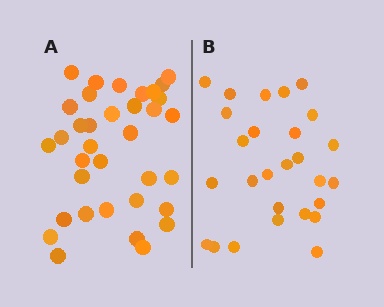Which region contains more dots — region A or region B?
Region A (the left region) has more dots.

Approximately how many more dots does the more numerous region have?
Region A has roughly 8 or so more dots than region B.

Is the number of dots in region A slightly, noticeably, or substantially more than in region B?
Region A has noticeably more, but not dramatically so. The ratio is roughly 1.3 to 1.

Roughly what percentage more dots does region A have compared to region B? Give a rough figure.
About 30% more.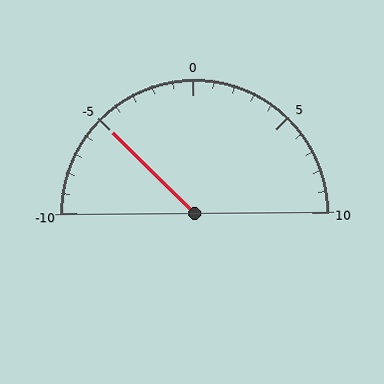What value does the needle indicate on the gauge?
The needle indicates approximately -5.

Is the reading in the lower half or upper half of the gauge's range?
The reading is in the lower half of the range (-10 to 10).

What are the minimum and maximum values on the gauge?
The gauge ranges from -10 to 10.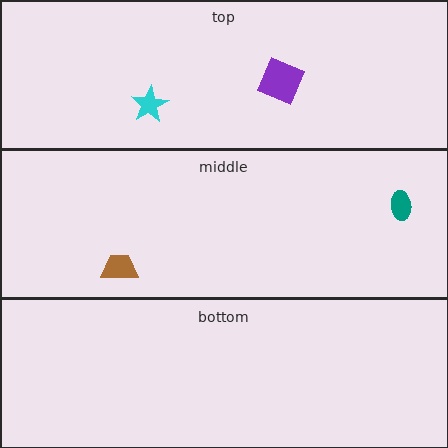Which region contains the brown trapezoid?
The middle region.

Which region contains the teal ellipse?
The middle region.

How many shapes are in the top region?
2.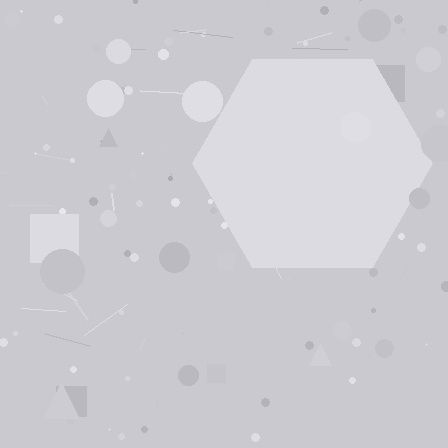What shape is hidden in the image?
A hexagon is hidden in the image.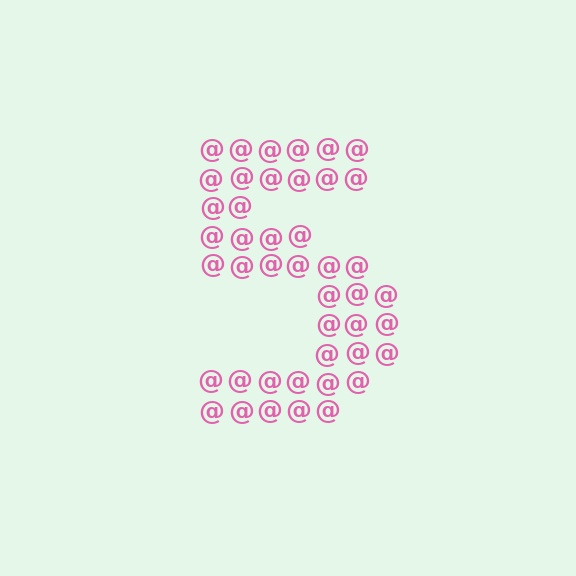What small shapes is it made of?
It is made of small at signs.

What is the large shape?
The large shape is the digit 5.